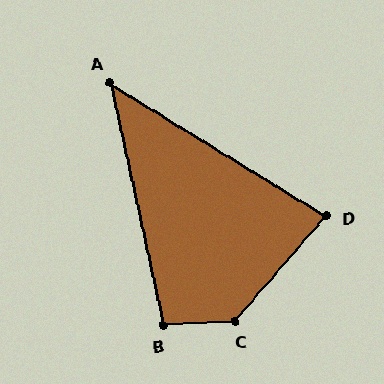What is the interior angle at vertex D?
Approximately 81 degrees (acute).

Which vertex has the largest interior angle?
C, at approximately 134 degrees.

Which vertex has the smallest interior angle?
A, at approximately 46 degrees.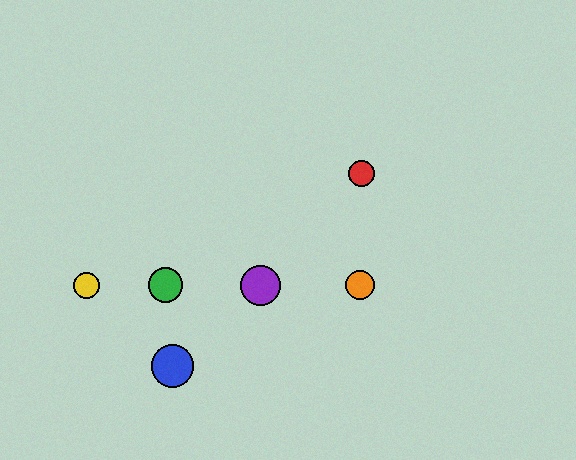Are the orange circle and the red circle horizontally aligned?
No, the orange circle is at y≈285 and the red circle is at y≈174.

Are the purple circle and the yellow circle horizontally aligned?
Yes, both are at y≈285.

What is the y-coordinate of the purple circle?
The purple circle is at y≈285.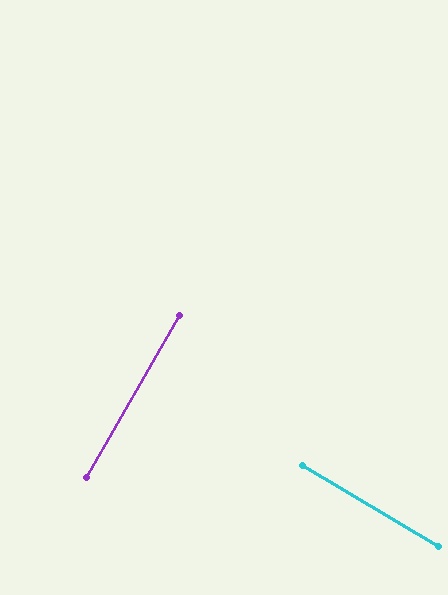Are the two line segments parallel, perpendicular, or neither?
Perpendicular — they meet at approximately 89°.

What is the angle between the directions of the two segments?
Approximately 89 degrees.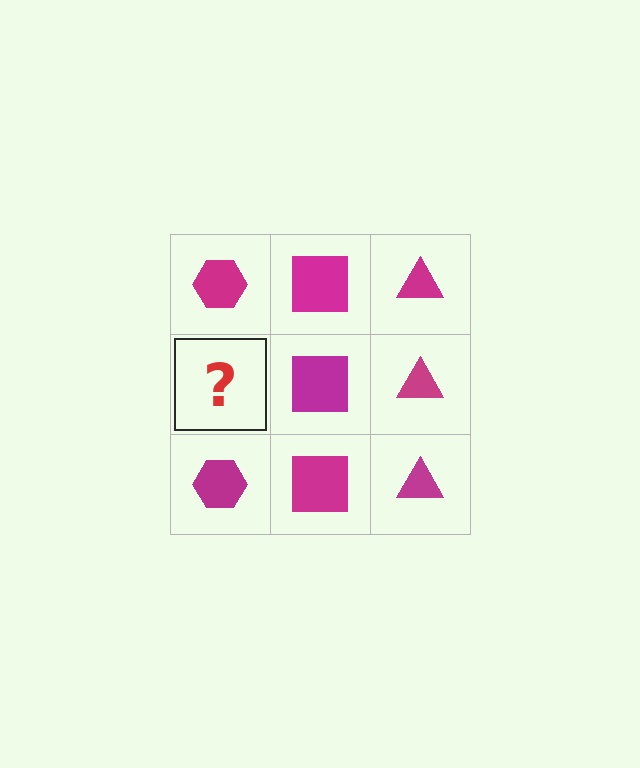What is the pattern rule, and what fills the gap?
The rule is that each column has a consistent shape. The gap should be filled with a magenta hexagon.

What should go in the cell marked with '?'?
The missing cell should contain a magenta hexagon.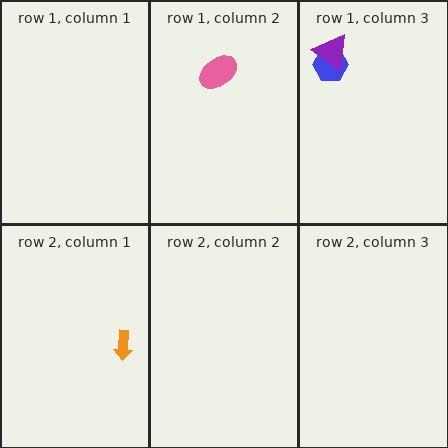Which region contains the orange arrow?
The row 2, column 1 region.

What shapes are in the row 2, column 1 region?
The orange arrow.